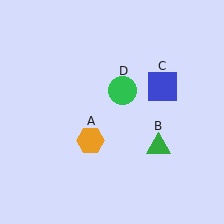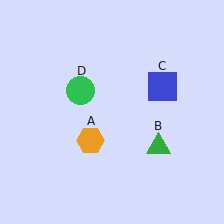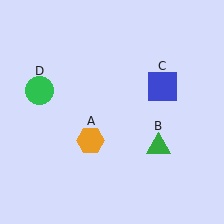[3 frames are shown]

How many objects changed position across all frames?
1 object changed position: green circle (object D).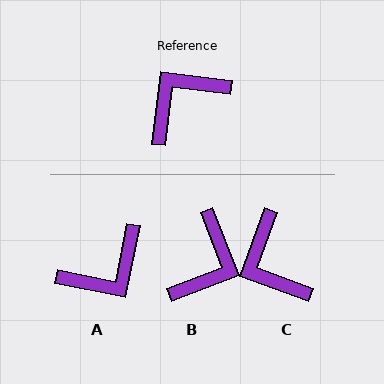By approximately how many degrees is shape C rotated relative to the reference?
Approximately 77 degrees counter-clockwise.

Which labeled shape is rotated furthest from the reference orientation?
A, about 176 degrees away.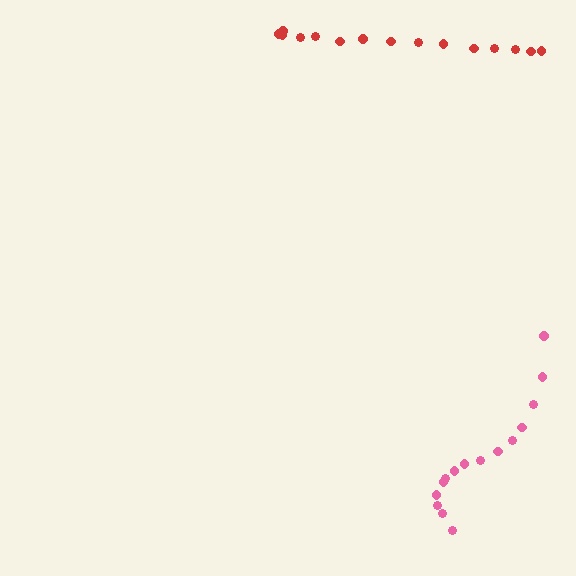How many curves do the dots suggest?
There are 2 distinct paths.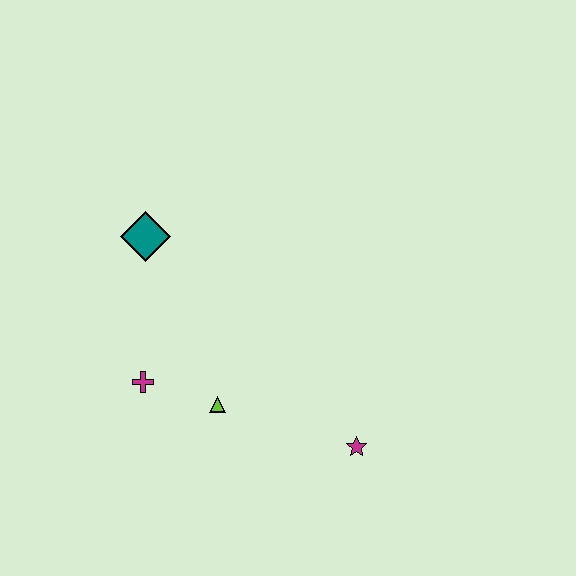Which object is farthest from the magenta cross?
The magenta star is farthest from the magenta cross.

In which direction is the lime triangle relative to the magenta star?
The lime triangle is to the left of the magenta star.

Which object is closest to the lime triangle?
The magenta cross is closest to the lime triangle.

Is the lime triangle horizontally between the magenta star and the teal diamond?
Yes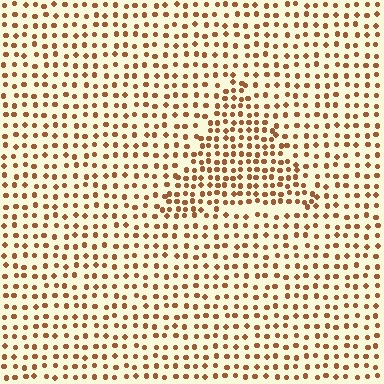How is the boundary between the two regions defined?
The boundary is defined by a change in element density (approximately 1.6x ratio). All elements are the same color, size, and shape.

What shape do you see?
I see a triangle.